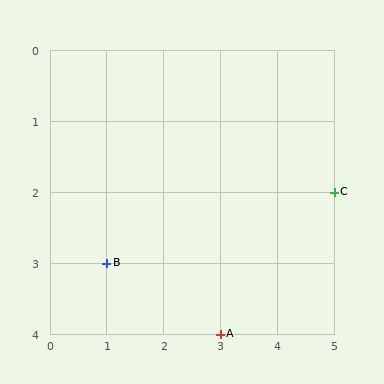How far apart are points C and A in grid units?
Points C and A are 2 columns and 2 rows apart (about 2.8 grid units diagonally).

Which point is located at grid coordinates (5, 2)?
Point C is at (5, 2).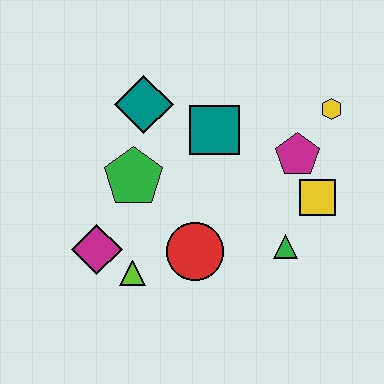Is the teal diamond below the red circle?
No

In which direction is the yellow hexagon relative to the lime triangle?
The yellow hexagon is to the right of the lime triangle.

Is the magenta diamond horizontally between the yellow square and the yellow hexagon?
No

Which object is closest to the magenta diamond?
The lime triangle is closest to the magenta diamond.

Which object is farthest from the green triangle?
The teal diamond is farthest from the green triangle.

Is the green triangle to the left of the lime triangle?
No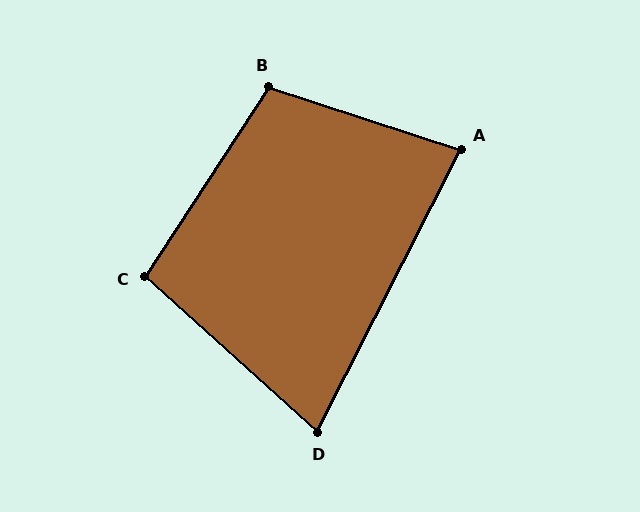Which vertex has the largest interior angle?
B, at approximately 105 degrees.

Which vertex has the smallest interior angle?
D, at approximately 75 degrees.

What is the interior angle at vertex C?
Approximately 99 degrees (obtuse).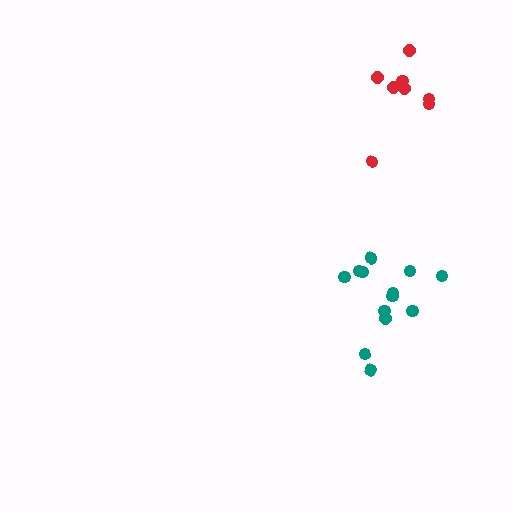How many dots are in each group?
Group 1: 13 dots, Group 2: 8 dots (21 total).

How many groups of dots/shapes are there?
There are 2 groups.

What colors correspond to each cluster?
The clusters are colored: teal, red.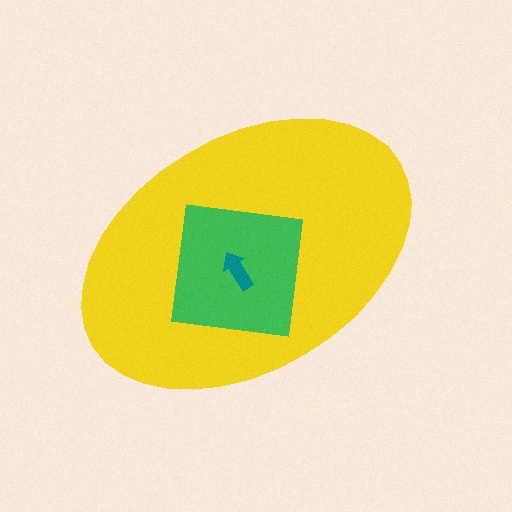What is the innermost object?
The teal arrow.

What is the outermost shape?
The yellow ellipse.